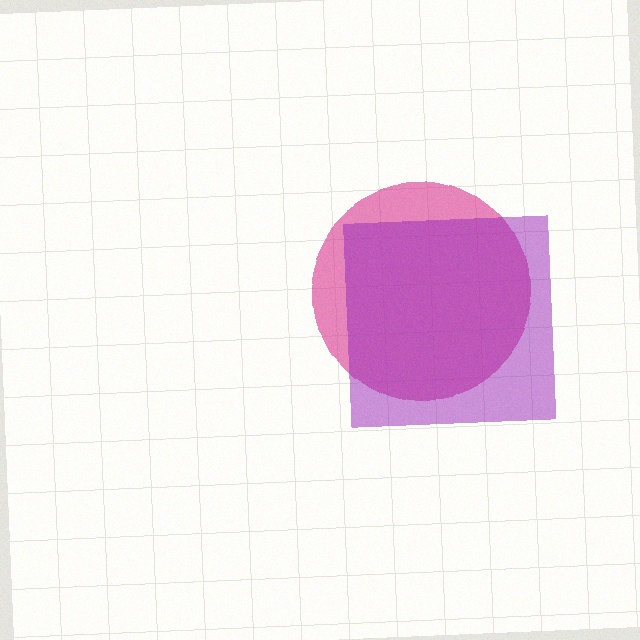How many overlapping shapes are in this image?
There are 2 overlapping shapes in the image.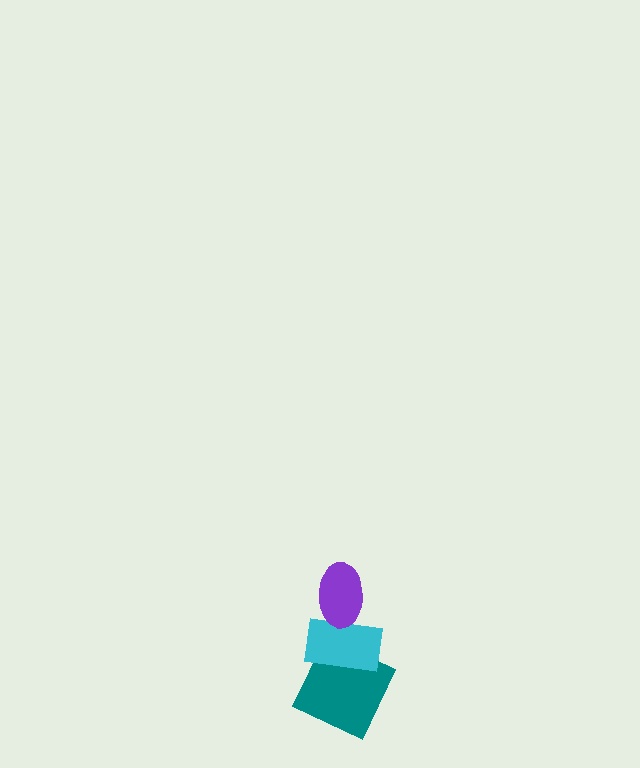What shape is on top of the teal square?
The cyan rectangle is on top of the teal square.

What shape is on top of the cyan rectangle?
The purple ellipse is on top of the cyan rectangle.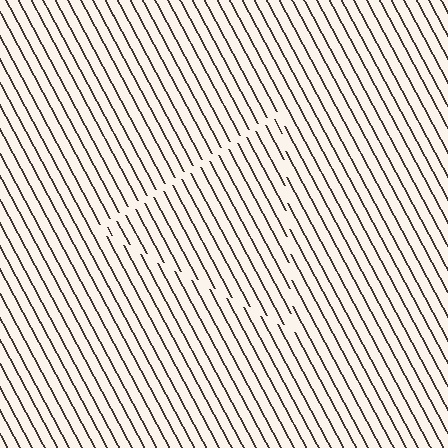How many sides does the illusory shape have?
3 sides — the line-ends trace a triangle.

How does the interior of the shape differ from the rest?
The interior of the shape contains the same grating, shifted by half a period — the contour is defined by the phase discontinuity where line-ends from the inner and outer gratings abut.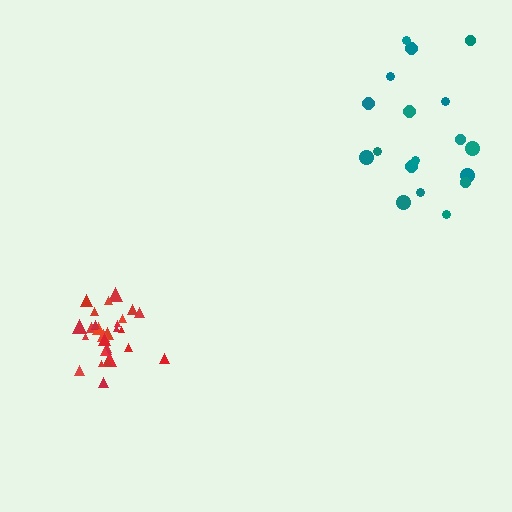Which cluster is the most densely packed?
Red.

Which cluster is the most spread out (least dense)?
Teal.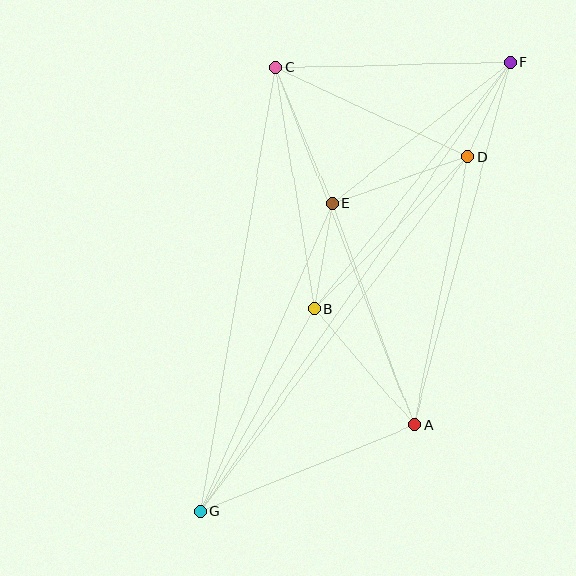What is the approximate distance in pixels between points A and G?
The distance between A and G is approximately 231 pixels.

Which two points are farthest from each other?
Points F and G are farthest from each other.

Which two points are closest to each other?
Points D and F are closest to each other.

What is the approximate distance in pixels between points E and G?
The distance between E and G is approximately 335 pixels.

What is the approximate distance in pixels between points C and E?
The distance between C and E is approximately 147 pixels.